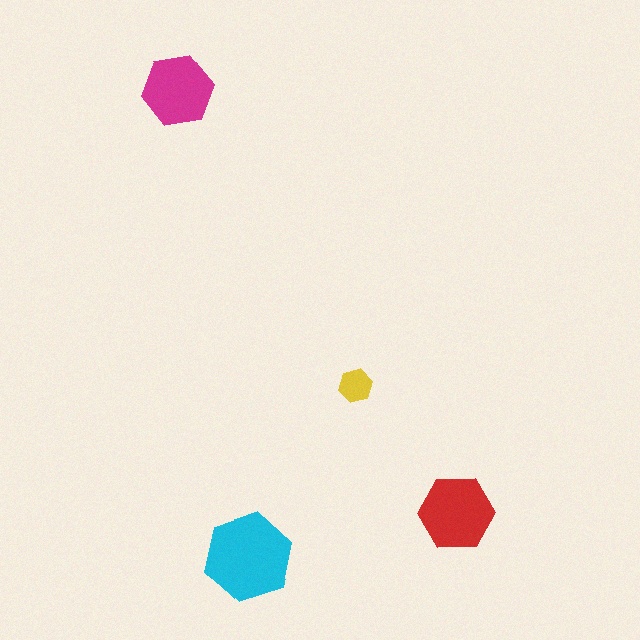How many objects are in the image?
There are 4 objects in the image.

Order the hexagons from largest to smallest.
the cyan one, the red one, the magenta one, the yellow one.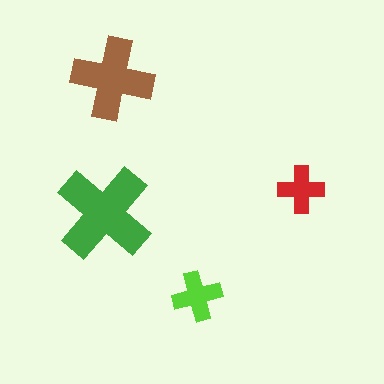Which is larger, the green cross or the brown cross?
The green one.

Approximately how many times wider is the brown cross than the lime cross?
About 1.5 times wider.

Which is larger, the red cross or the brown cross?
The brown one.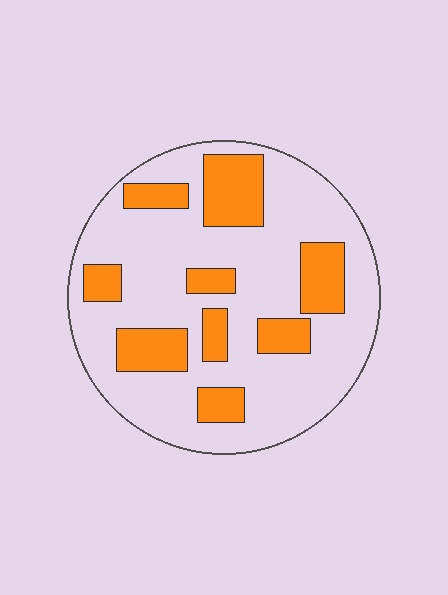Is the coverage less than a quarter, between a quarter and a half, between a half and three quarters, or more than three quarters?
Between a quarter and a half.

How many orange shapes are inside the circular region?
9.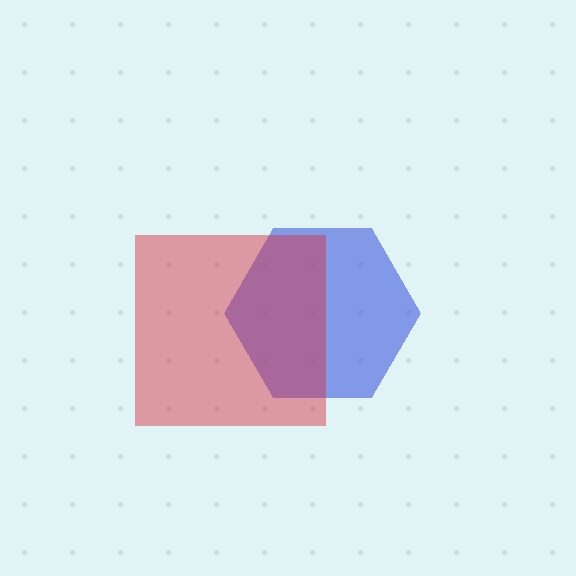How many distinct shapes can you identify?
There are 2 distinct shapes: a blue hexagon, a red square.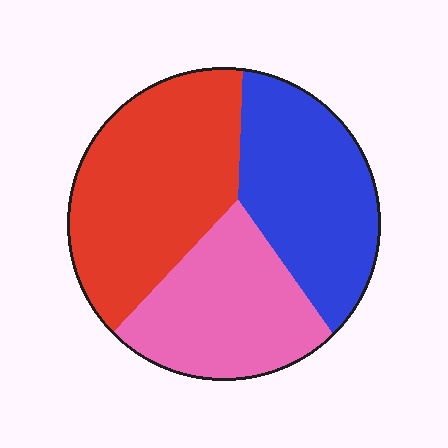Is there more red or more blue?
Red.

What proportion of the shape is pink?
Pink covers 29% of the shape.